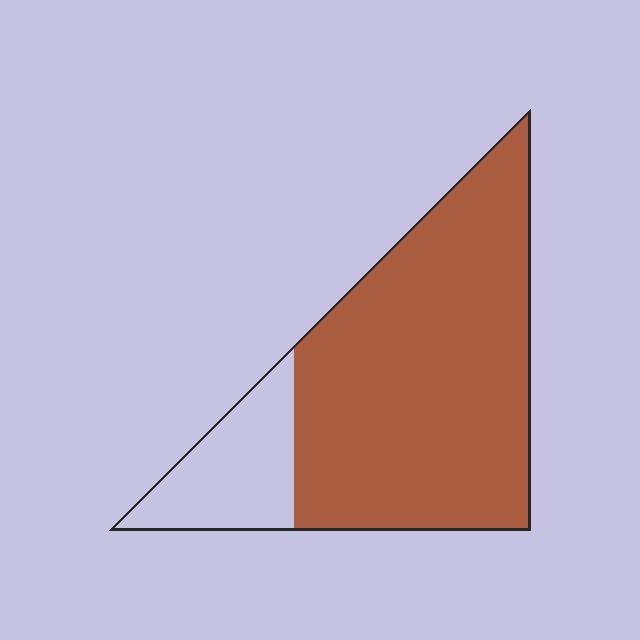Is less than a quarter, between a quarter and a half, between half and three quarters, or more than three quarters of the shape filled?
More than three quarters.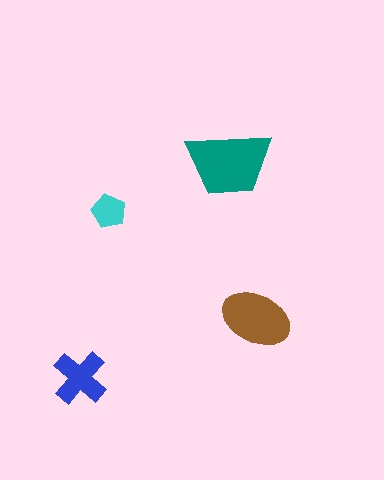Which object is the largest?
The teal trapezoid.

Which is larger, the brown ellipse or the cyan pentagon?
The brown ellipse.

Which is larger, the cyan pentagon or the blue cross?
The blue cross.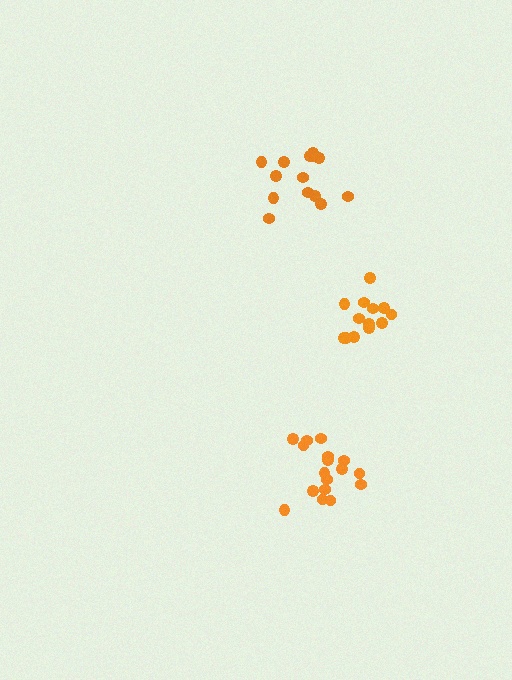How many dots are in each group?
Group 1: 14 dots, Group 2: 13 dots, Group 3: 17 dots (44 total).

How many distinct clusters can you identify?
There are 3 distinct clusters.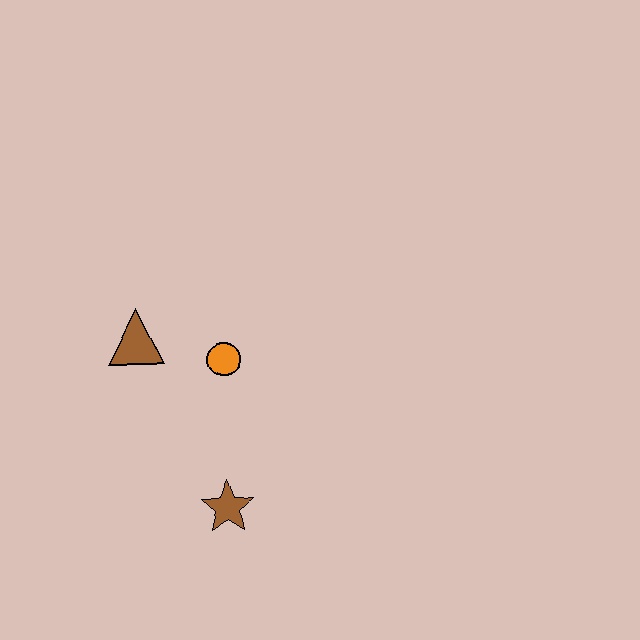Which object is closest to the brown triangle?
The orange circle is closest to the brown triangle.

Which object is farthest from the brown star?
The brown triangle is farthest from the brown star.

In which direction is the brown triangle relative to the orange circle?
The brown triangle is to the left of the orange circle.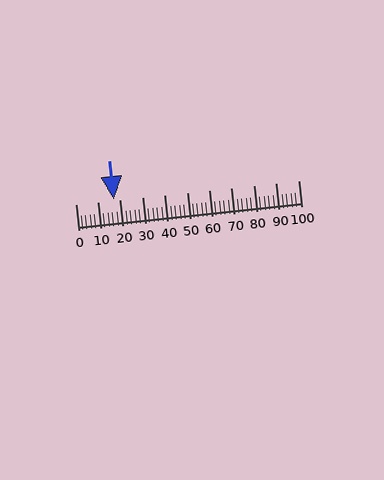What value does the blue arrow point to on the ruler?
The blue arrow points to approximately 17.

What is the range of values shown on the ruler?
The ruler shows values from 0 to 100.